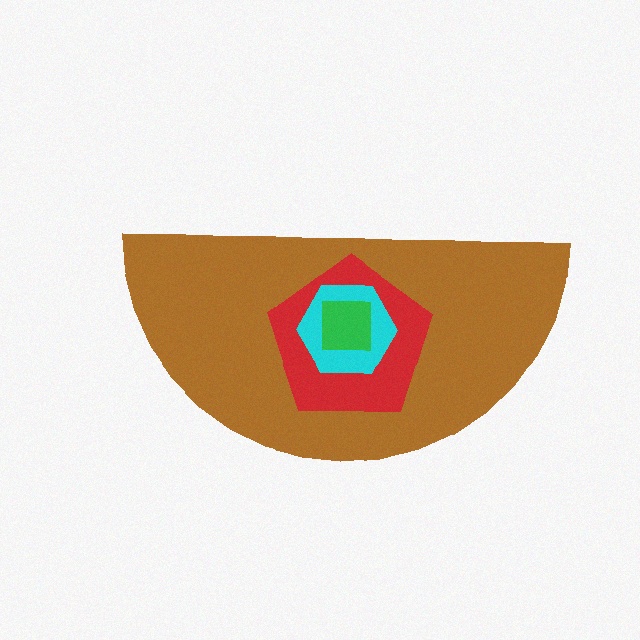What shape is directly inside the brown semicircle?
The red pentagon.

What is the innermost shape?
The green square.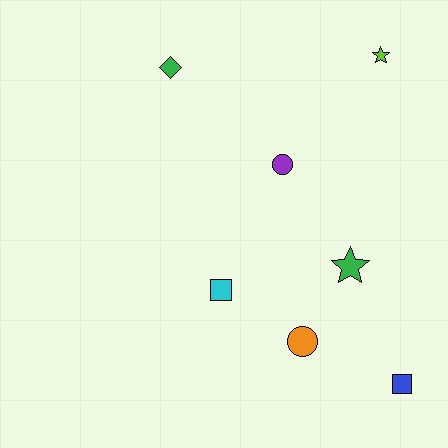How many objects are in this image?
There are 7 objects.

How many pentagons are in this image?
There are no pentagons.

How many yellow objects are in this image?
There are no yellow objects.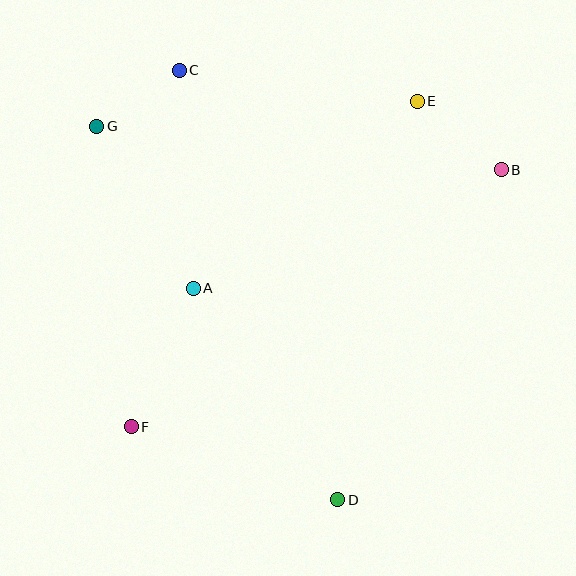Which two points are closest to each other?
Points C and G are closest to each other.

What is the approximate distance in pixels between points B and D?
The distance between B and D is approximately 368 pixels.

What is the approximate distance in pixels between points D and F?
The distance between D and F is approximately 219 pixels.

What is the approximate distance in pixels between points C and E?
The distance between C and E is approximately 240 pixels.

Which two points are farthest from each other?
Points C and D are farthest from each other.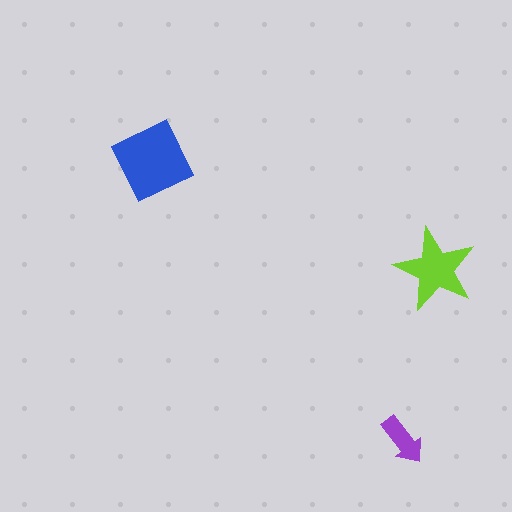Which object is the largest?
The blue diamond.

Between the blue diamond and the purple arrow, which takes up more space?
The blue diamond.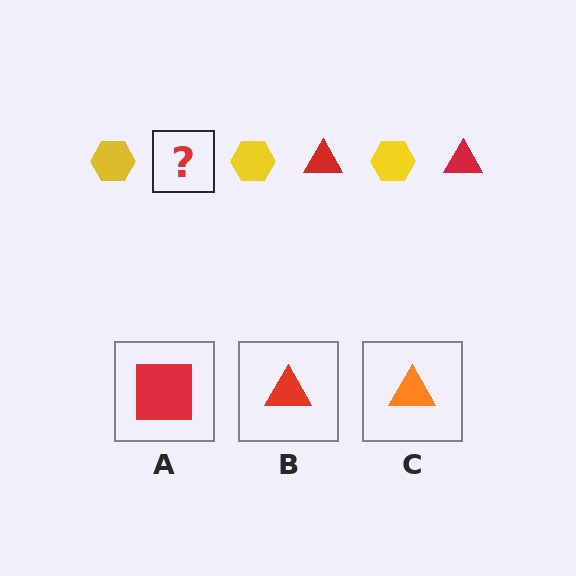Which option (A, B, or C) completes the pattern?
B.